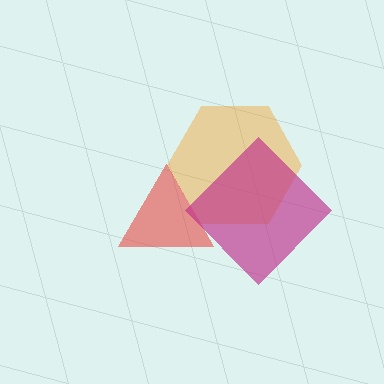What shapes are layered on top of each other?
The layered shapes are: an orange hexagon, a red triangle, a magenta diamond.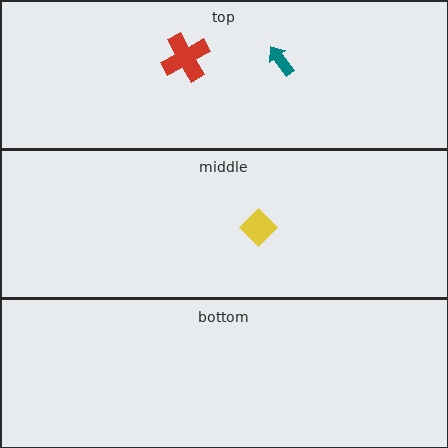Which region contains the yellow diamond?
The middle region.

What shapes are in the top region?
The red cross, the teal arrow.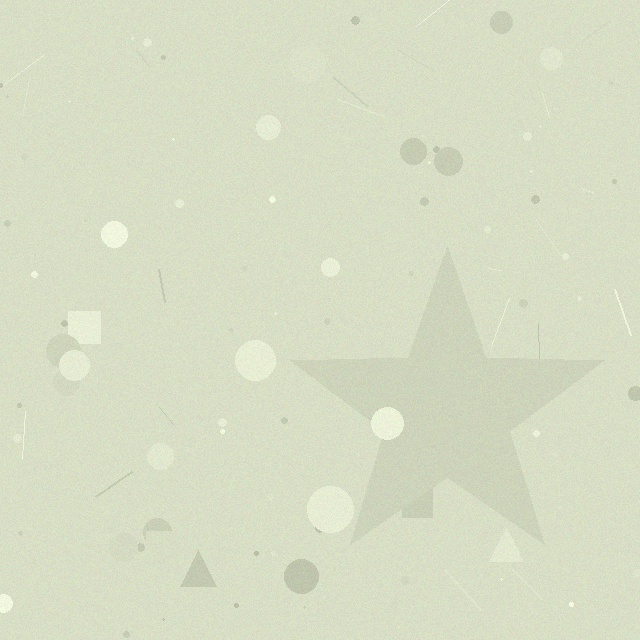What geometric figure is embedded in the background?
A star is embedded in the background.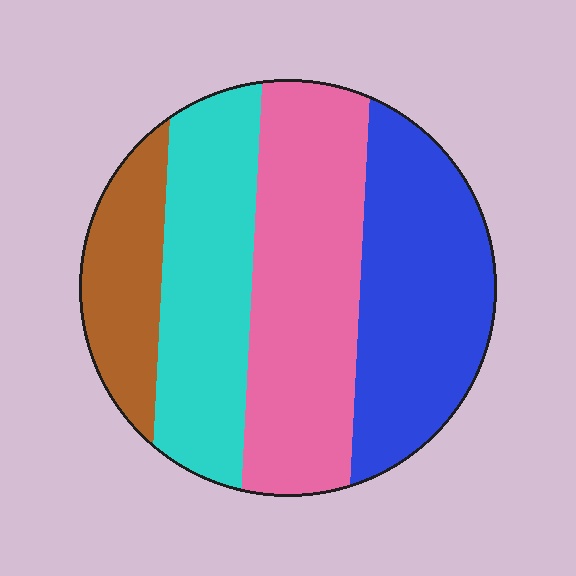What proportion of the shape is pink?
Pink takes up about one third (1/3) of the shape.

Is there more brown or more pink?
Pink.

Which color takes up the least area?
Brown, at roughly 15%.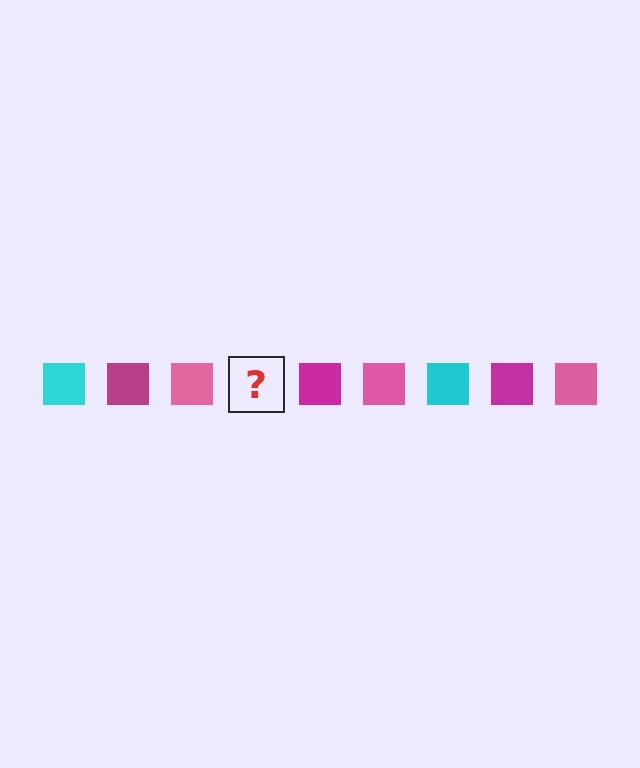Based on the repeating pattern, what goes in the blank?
The blank should be a cyan square.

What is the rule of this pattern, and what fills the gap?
The rule is that the pattern cycles through cyan, magenta, pink squares. The gap should be filled with a cyan square.